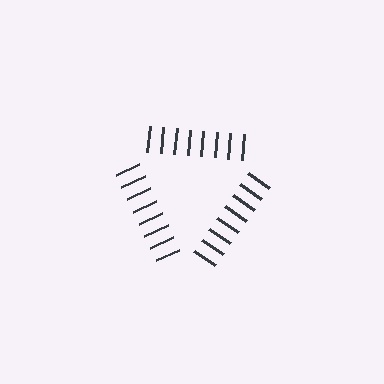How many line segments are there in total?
24 — 8 along each of the 3 edges.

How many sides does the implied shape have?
3 sides — the line-ends trace a triangle.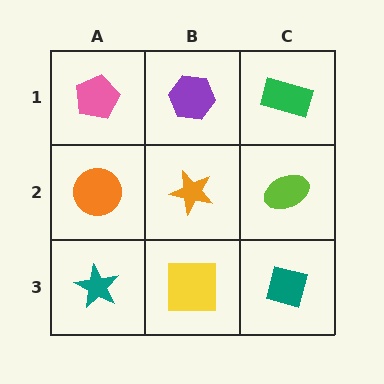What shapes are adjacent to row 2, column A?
A pink pentagon (row 1, column A), a teal star (row 3, column A), an orange star (row 2, column B).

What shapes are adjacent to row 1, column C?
A lime ellipse (row 2, column C), a purple hexagon (row 1, column B).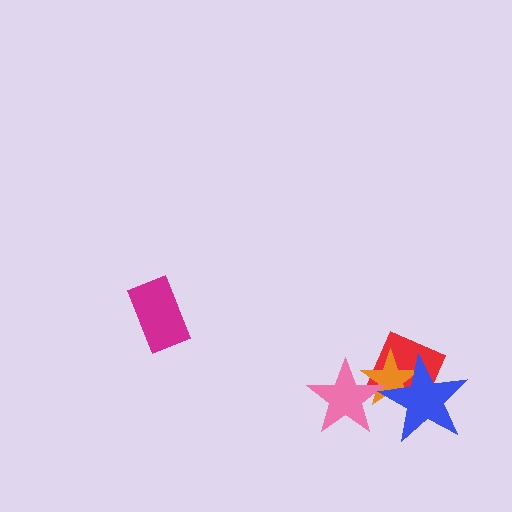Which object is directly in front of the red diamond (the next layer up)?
The orange star is directly in front of the red diamond.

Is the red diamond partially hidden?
Yes, it is partially covered by another shape.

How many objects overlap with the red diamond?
3 objects overlap with the red diamond.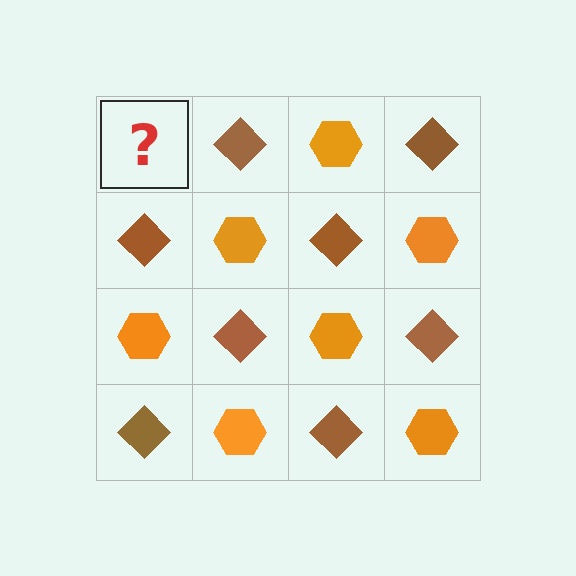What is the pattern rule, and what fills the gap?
The rule is that it alternates orange hexagon and brown diamond in a checkerboard pattern. The gap should be filled with an orange hexagon.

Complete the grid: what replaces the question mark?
The question mark should be replaced with an orange hexagon.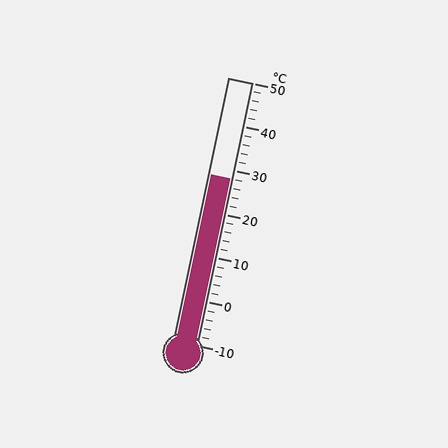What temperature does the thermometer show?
The thermometer shows approximately 28°C.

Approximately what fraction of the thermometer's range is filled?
The thermometer is filled to approximately 65% of its range.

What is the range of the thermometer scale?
The thermometer scale ranges from -10°C to 50°C.